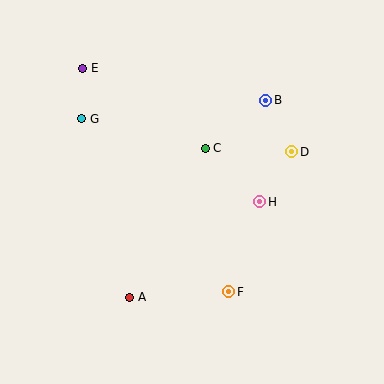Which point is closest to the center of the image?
Point C at (205, 148) is closest to the center.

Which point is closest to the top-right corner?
Point B is closest to the top-right corner.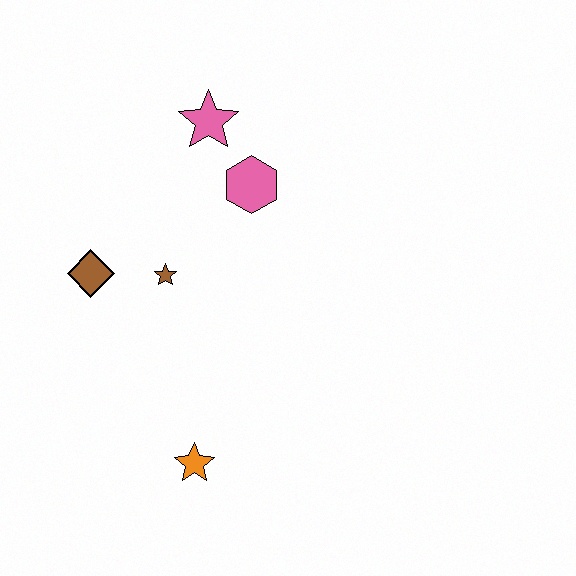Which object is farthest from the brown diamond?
The orange star is farthest from the brown diamond.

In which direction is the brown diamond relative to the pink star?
The brown diamond is below the pink star.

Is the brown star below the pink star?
Yes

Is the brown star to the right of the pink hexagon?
No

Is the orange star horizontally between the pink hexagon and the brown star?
Yes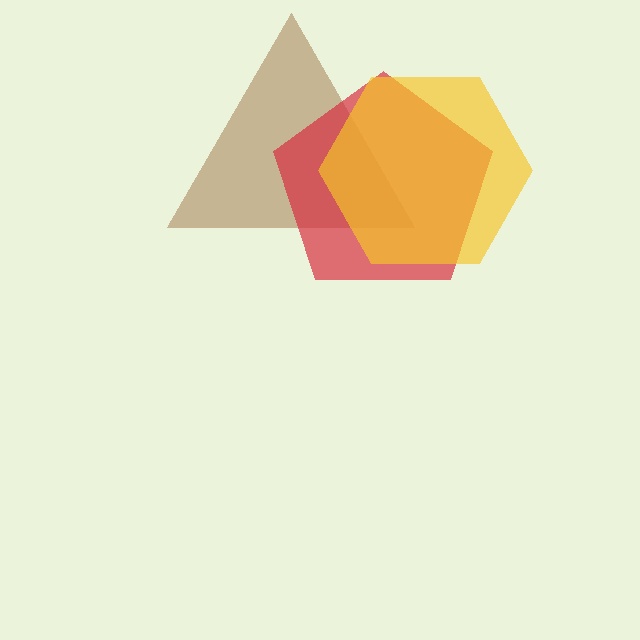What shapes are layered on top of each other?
The layered shapes are: a brown triangle, a red pentagon, a yellow hexagon.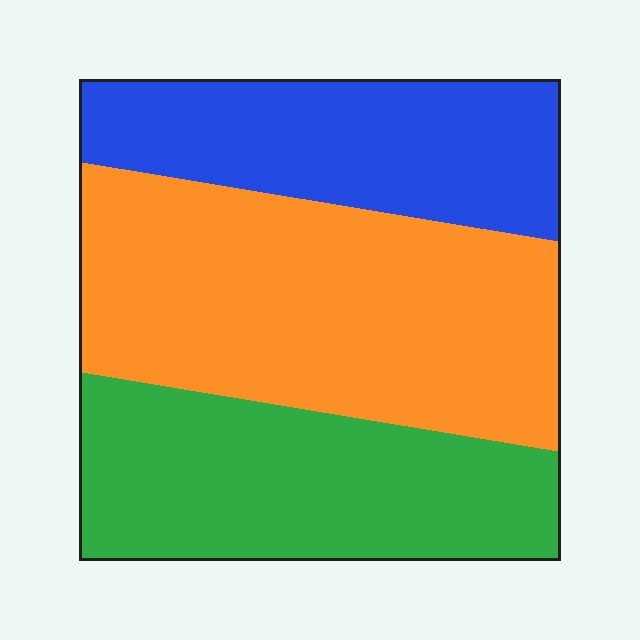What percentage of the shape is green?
Green covers around 30% of the shape.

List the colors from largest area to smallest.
From largest to smallest: orange, green, blue.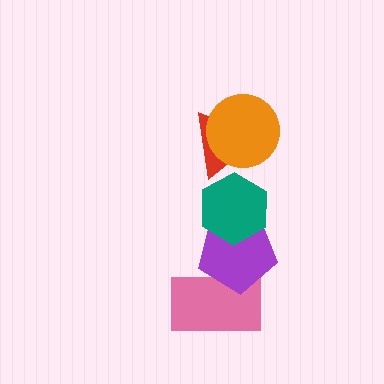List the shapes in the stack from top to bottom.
From top to bottom: the orange circle, the red triangle, the teal hexagon, the purple pentagon, the pink rectangle.